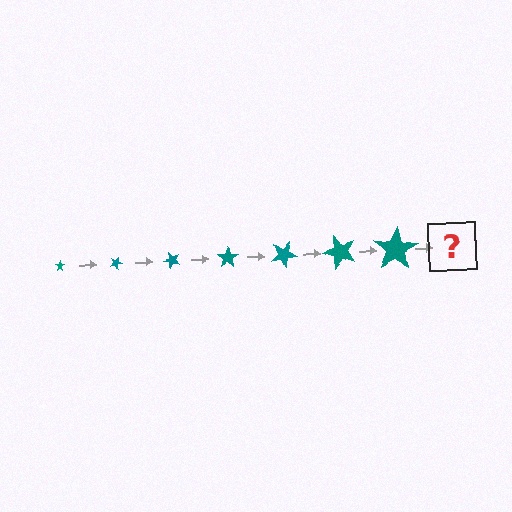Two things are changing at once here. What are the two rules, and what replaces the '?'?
The two rules are that the star grows larger each step and it rotates 25 degrees each step. The '?' should be a star, larger than the previous one and rotated 175 degrees from the start.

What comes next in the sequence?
The next element should be a star, larger than the previous one and rotated 175 degrees from the start.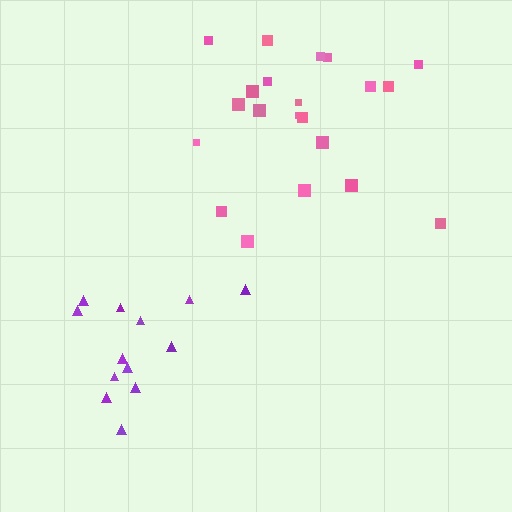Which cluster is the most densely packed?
Pink.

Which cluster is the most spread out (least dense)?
Purple.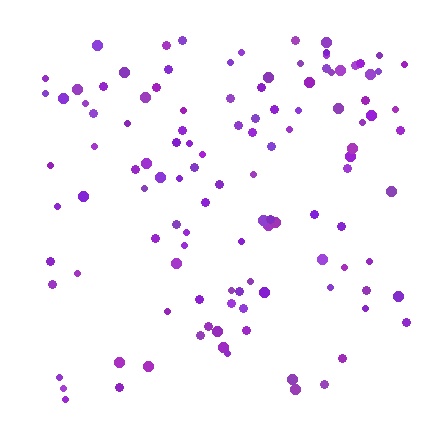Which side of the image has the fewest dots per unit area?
The bottom.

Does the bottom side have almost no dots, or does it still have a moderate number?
Still a moderate number, just noticeably fewer than the top.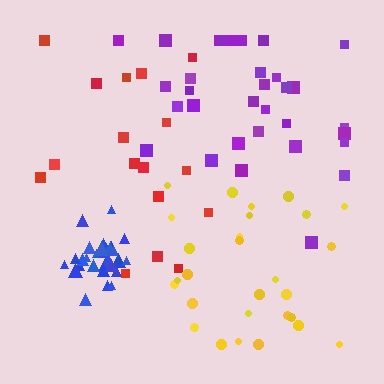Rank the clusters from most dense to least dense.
blue, yellow, purple, red.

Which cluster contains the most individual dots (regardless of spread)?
Purple (33).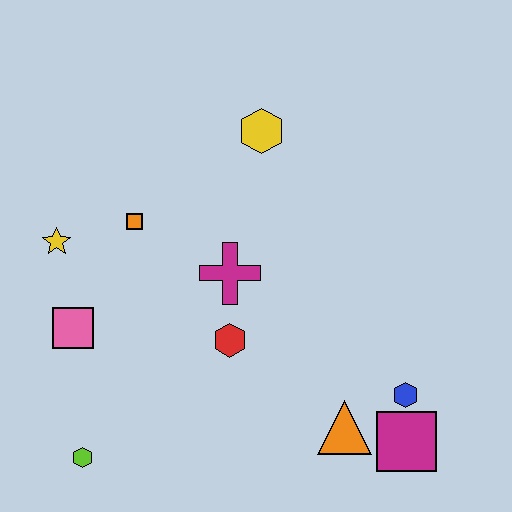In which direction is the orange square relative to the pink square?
The orange square is above the pink square.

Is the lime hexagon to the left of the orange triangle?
Yes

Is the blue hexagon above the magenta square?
Yes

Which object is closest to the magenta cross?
The red hexagon is closest to the magenta cross.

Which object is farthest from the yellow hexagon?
The lime hexagon is farthest from the yellow hexagon.